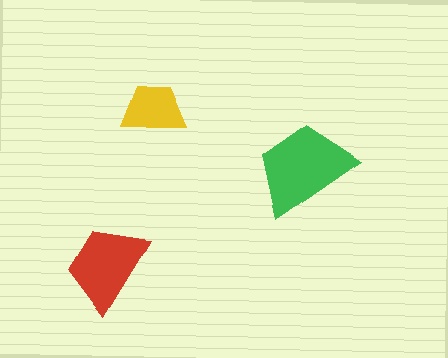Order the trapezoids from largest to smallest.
the green one, the red one, the yellow one.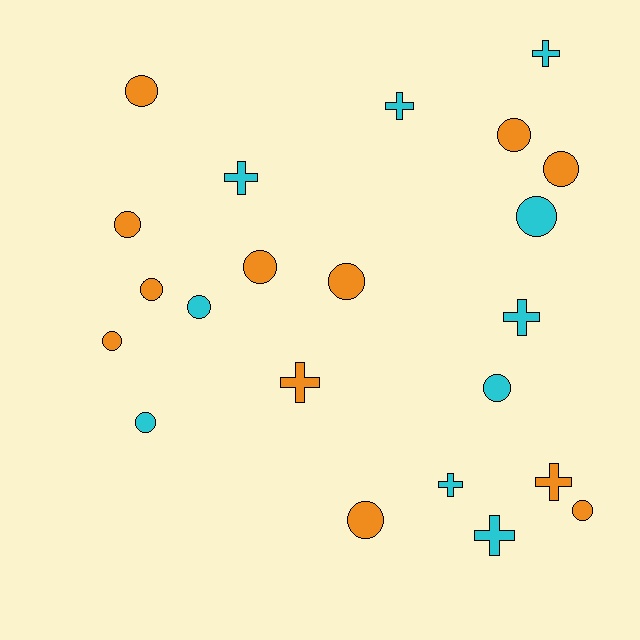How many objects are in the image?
There are 22 objects.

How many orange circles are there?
There are 10 orange circles.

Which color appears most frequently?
Orange, with 12 objects.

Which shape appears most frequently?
Circle, with 14 objects.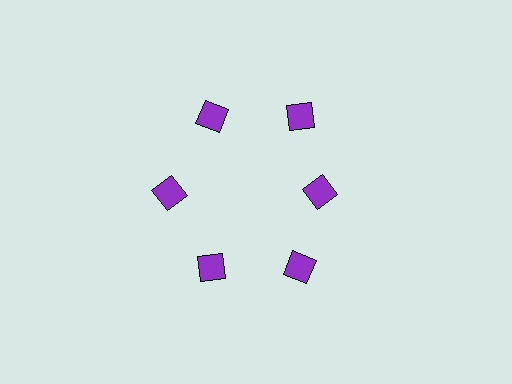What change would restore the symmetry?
The symmetry would be restored by moving it outward, back onto the ring so that all 6 diamonds sit at equal angles and equal distance from the center.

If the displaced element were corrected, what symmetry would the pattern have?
It would have 6-fold rotational symmetry — the pattern would map onto itself every 60 degrees.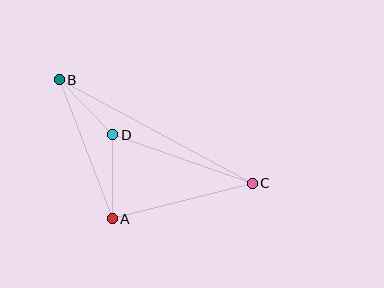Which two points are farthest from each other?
Points B and C are farthest from each other.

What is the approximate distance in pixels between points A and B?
The distance between A and B is approximately 149 pixels.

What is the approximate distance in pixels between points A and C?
The distance between A and C is approximately 144 pixels.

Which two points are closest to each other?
Points B and D are closest to each other.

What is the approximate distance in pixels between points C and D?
The distance between C and D is approximately 148 pixels.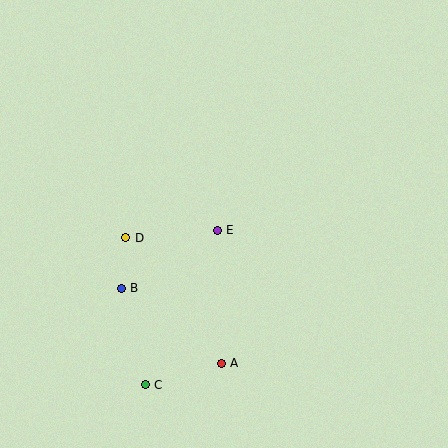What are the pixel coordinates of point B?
Point B is at (121, 288).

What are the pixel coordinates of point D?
Point D is at (126, 238).